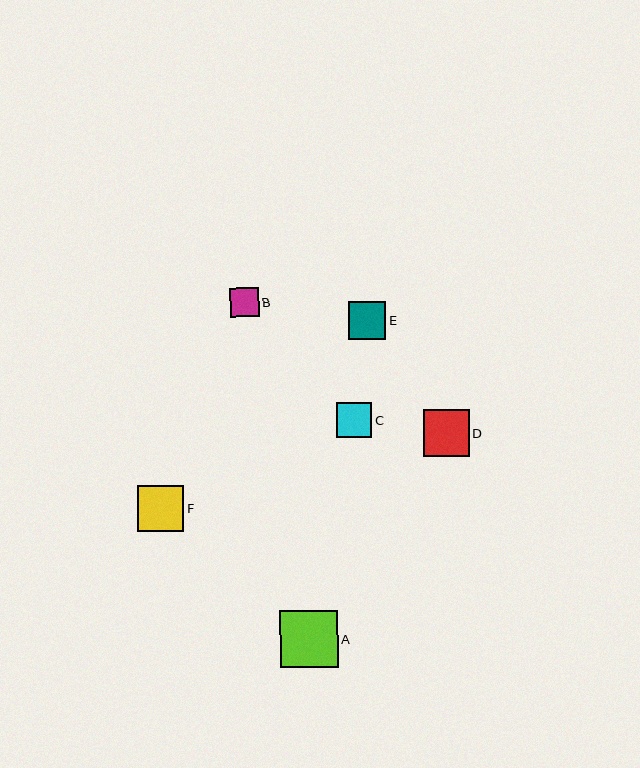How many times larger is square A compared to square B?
Square A is approximately 2.0 times the size of square B.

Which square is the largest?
Square A is the largest with a size of approximately 57 pixels.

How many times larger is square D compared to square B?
Square D is approximately 1.6 times the size of square B.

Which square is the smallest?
Square B is the smallest with a size of approximately 29 pixels.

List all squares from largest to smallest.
From largest to smallest: A, D, F, E, C, B.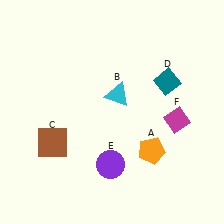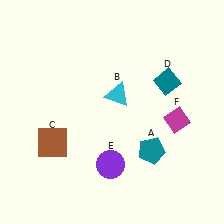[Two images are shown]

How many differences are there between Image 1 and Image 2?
There is 1 difference between the two images.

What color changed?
The pentagon (A) changed from orange in Image 1 to teal in Image 2.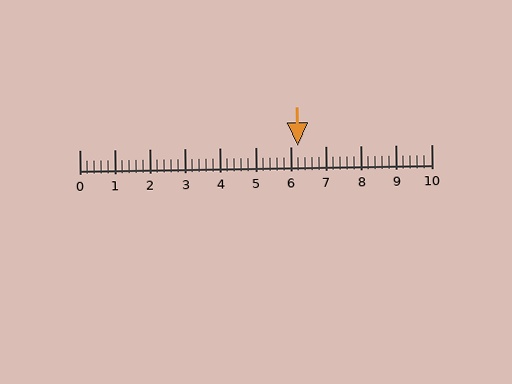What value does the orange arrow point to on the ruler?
The orange arrow points to approximately 6.2.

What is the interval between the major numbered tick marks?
The major tick marks are spaced 1 units apart.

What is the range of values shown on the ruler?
The ruler shows values from 0 to 10.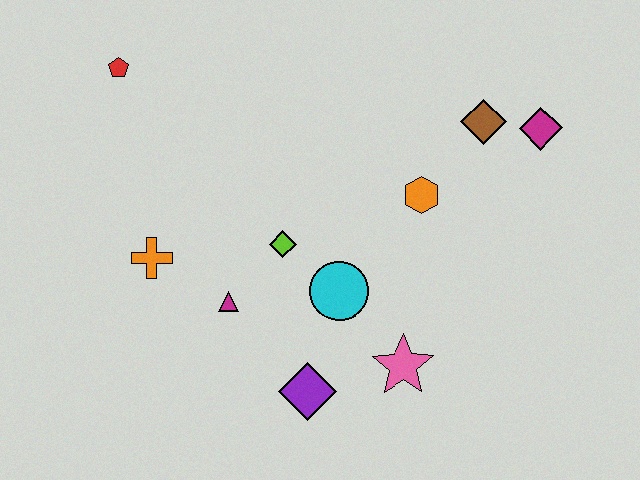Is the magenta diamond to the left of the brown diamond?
No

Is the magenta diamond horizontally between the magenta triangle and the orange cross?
No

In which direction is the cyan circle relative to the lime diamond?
The cyan circle is to the right of the lime diamond.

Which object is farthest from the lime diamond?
The magenta diamond is farthest from the lime diamond.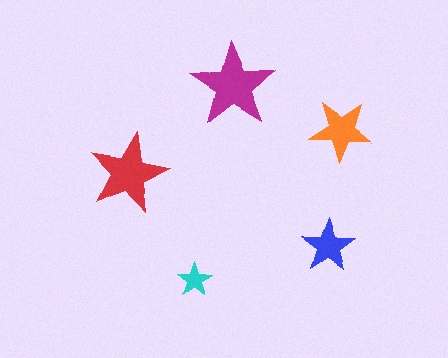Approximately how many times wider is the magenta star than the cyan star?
About 2.5 times wider.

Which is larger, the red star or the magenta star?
The magenta one.